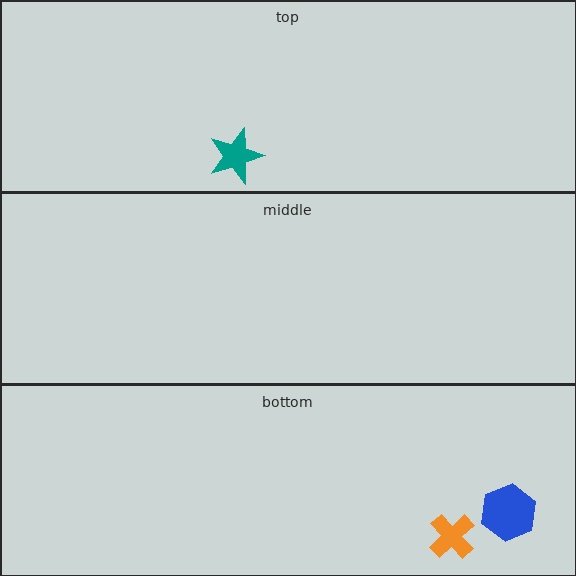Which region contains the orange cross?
The bottom region.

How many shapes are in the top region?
1.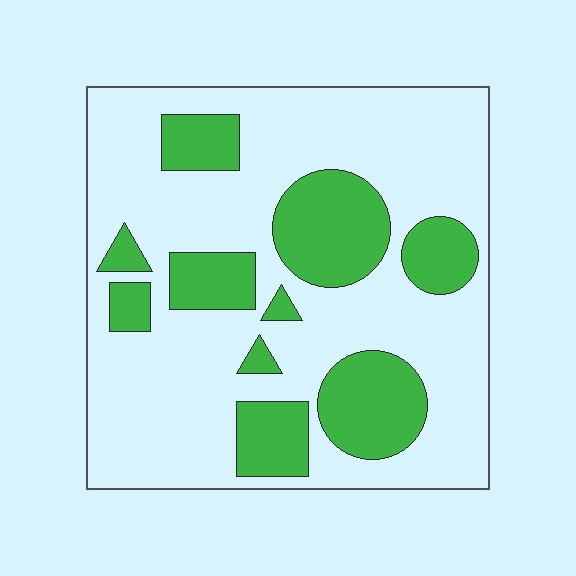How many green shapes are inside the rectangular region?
10.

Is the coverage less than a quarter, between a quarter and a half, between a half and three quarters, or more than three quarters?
Between a quarter and a half.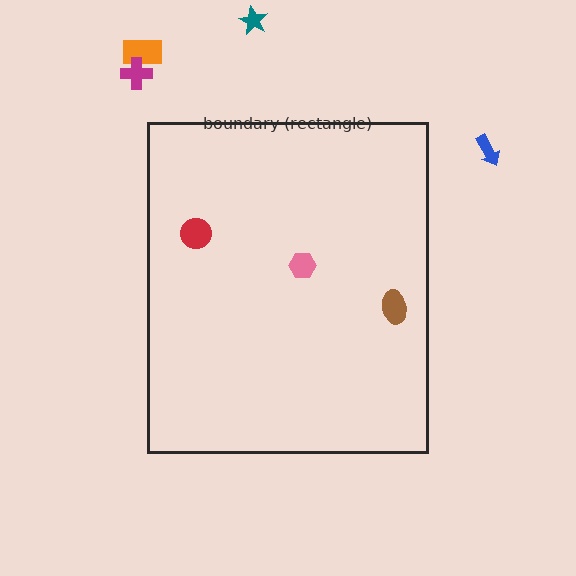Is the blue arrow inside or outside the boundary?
Outside.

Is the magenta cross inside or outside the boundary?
Outside.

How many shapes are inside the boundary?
3 inside, 4 outside.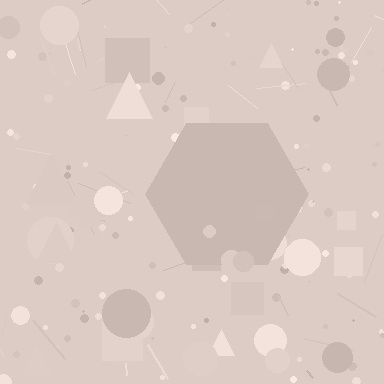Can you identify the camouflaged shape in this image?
The camouflaged shape is a hexagon.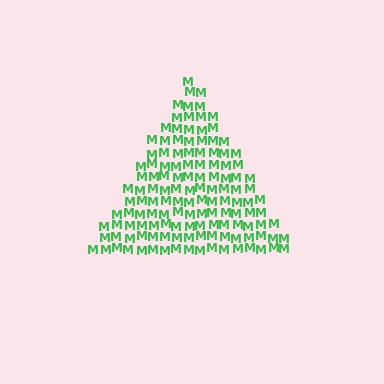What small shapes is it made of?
It is made of small letter M's.